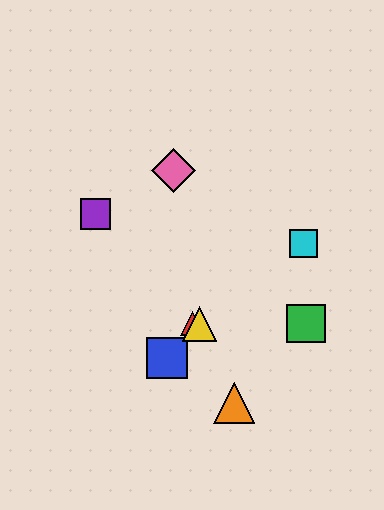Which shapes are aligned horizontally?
The red triangle, the green square, the yellow triangle are aligned horizontally.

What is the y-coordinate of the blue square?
The blue square is at y≈358.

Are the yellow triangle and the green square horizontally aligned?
Yes, both are at y≈324.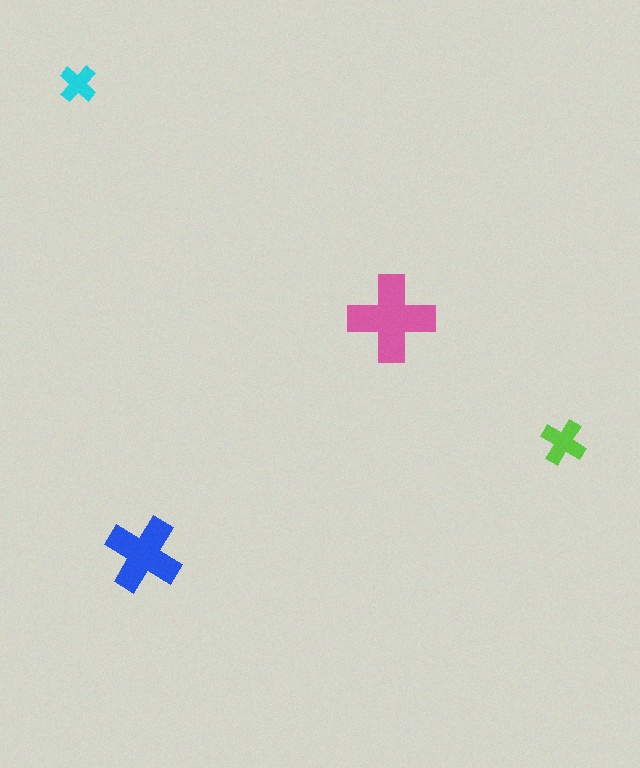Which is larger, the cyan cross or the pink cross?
The pink one.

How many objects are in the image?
There are 4 objects in the image.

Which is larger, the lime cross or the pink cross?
The pink one.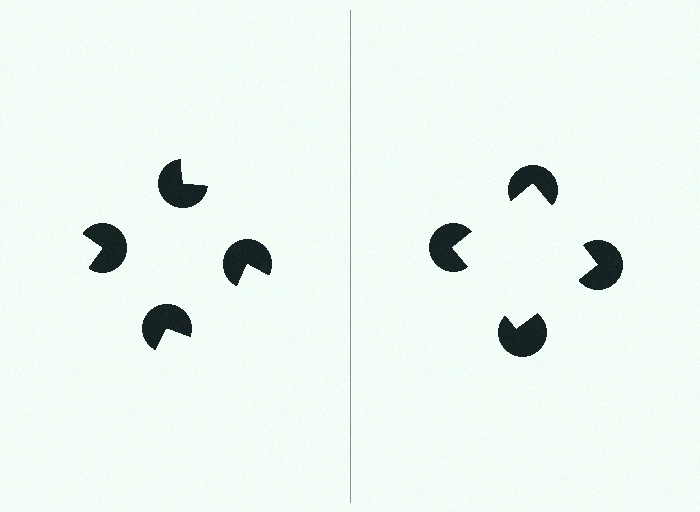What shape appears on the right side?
An illusory square.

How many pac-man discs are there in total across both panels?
8 — 4 on each side.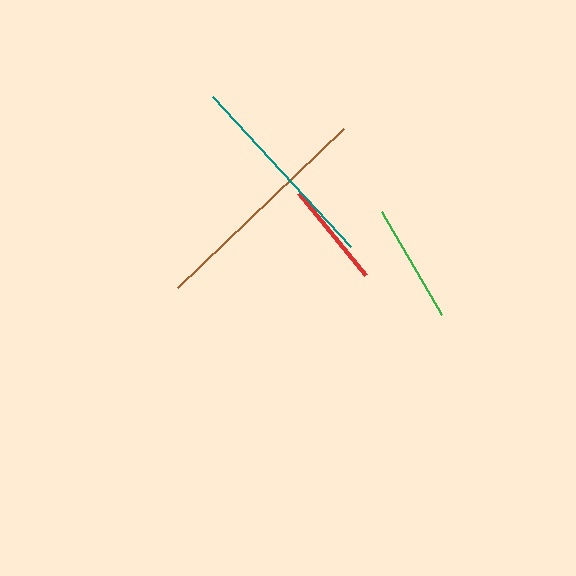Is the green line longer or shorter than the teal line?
The teal line is longer than the green line.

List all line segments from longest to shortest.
From longest to shortest: brown, teal, green, red.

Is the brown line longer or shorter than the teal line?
The brown line is longer than the teal line.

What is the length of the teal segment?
The teal segment is approximately 204 pixels long.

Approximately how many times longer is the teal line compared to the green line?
The teal line is approximately 1.7 times the length of the green line.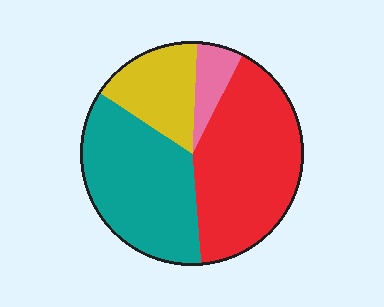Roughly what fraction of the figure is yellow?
Yellow covers about 15% of the figure.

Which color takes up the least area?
Pink, at roughly 5%.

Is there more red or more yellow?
Red.